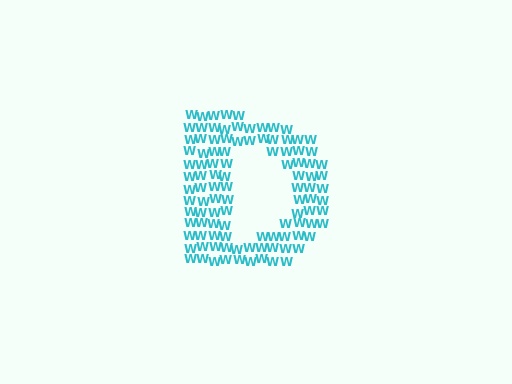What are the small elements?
The small elements are letter W's.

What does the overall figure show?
The overall figure shows the letter D.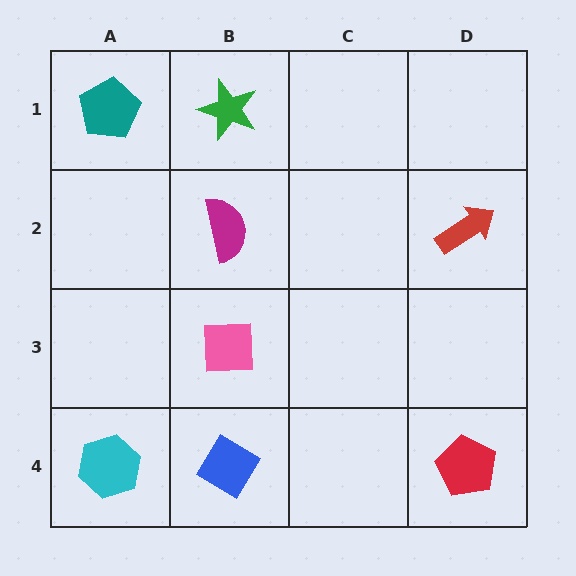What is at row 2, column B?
A magenta semicircle.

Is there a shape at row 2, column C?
No, that cell is empty.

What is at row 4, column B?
A blue diamond.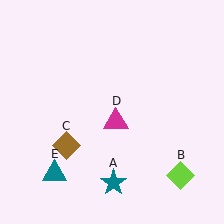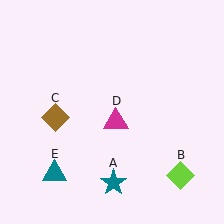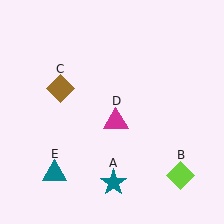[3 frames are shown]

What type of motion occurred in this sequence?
The brown diamond (object C) rotated clockwise around the center of the scene.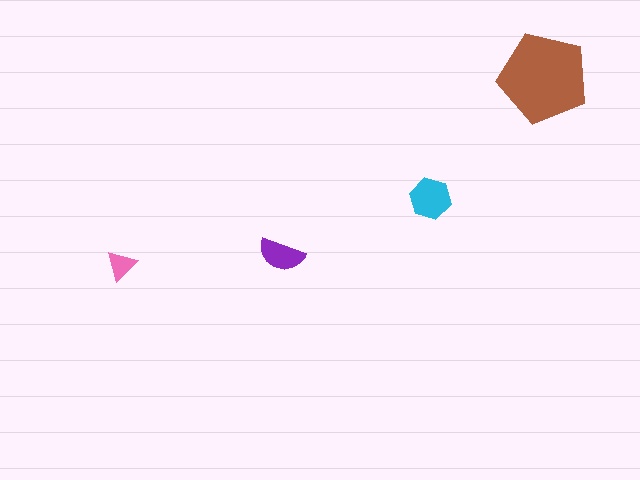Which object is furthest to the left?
The pink triangle is leftmost.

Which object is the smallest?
The pink triangle.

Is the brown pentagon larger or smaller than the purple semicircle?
Larger.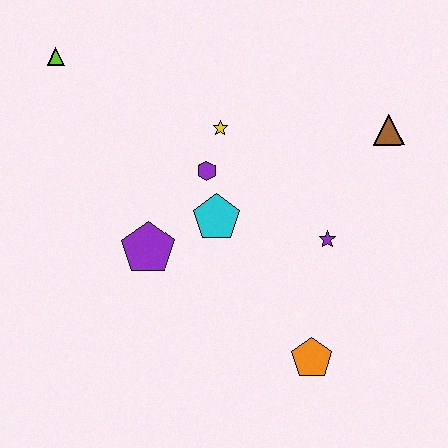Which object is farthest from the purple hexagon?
The orange pentagon is farthest from the purple hexagon.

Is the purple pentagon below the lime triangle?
Yes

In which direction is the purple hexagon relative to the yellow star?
The purple hexagon is below the yellow star.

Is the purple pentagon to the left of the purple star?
Yes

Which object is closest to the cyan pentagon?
The purple hexagon is closest to the cyan pentagon.